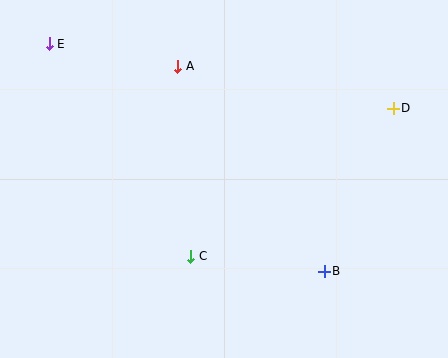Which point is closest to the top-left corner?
Point E is closest to the top-left corner.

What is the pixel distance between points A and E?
The distance between A and E is 130 pixels.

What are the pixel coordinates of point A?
Point A is at (178, 66).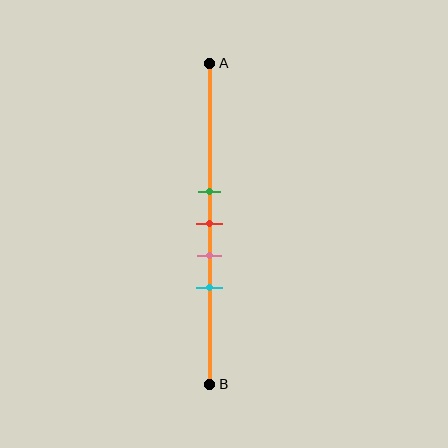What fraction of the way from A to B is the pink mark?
The pink mark is approximately 60% (0.6) of the way from A to B.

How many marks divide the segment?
There are 4 marks dividing the segment.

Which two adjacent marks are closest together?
The green and red marks are the closest adjacent pair.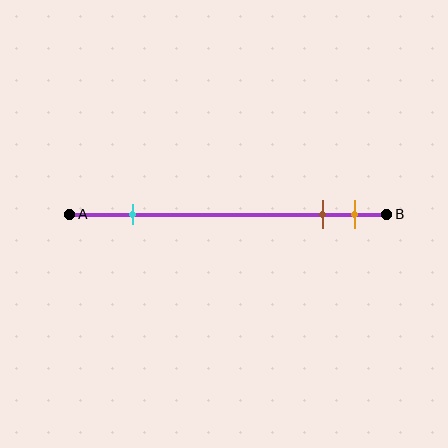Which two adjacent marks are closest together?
The brown and orange marks are the closest adjacent pair.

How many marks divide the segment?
There are 3 marks dividing the segment.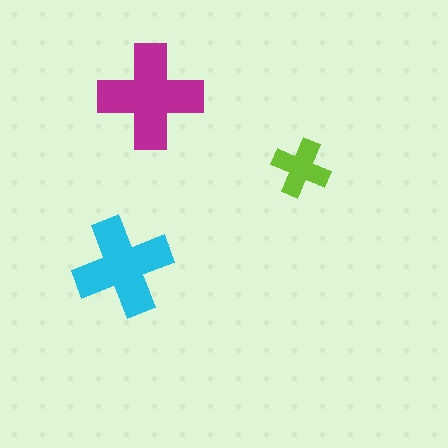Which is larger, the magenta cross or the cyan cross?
The magenta one.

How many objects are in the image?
There are 3 objects in the image.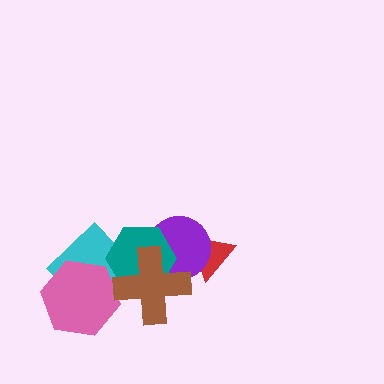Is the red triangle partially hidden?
Yes, it is partially covered by another shape.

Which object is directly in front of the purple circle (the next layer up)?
The teal hexagon is directly in front of the purple circle.